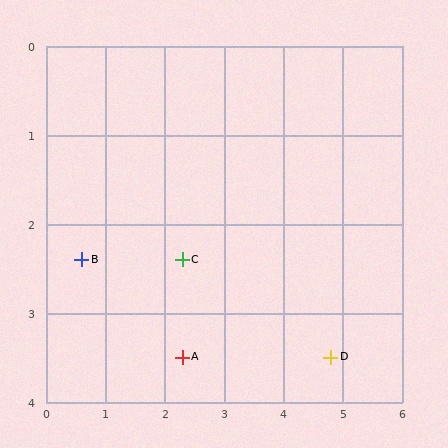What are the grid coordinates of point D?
Point D is at approximately (4.8, 3.5).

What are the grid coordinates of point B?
Point B is at approximately (0.6, 2.4).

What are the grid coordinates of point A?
Point A is at approximately (2.3, 3.5).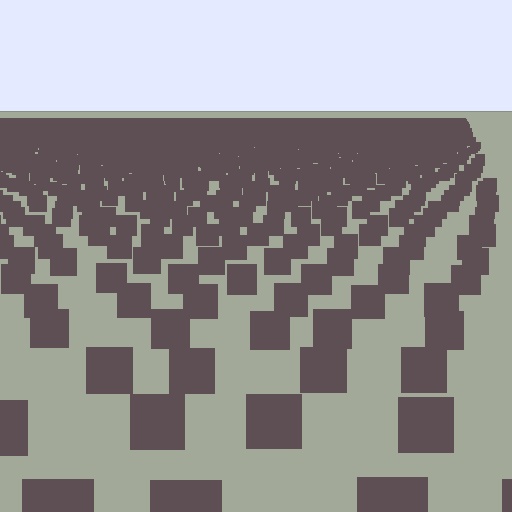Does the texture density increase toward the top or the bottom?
Density increases toward the top.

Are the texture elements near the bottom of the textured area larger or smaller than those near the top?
Larger. Near the bottom, elements are closer to the viewer and appear at a bigger on-screen size.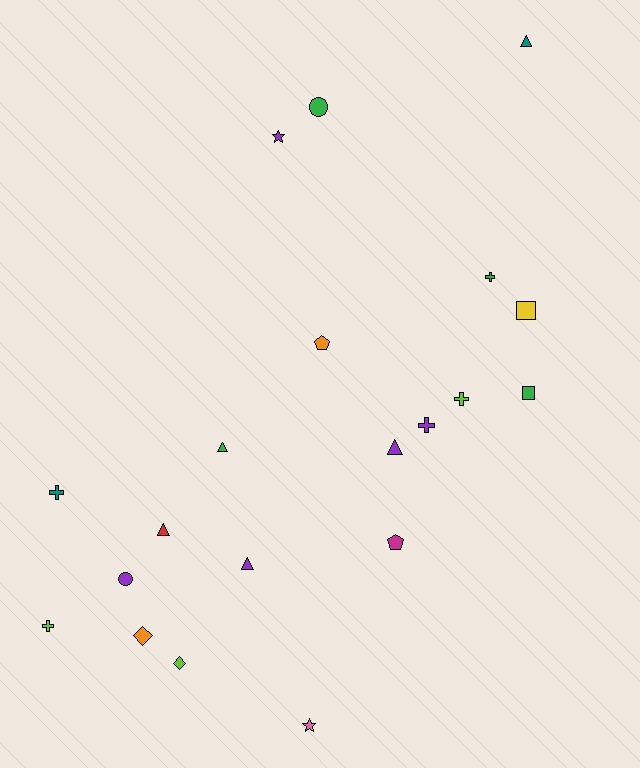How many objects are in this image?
There are 20 objects.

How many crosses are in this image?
There are 5 crosses.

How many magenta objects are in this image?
There is 1 magenta object.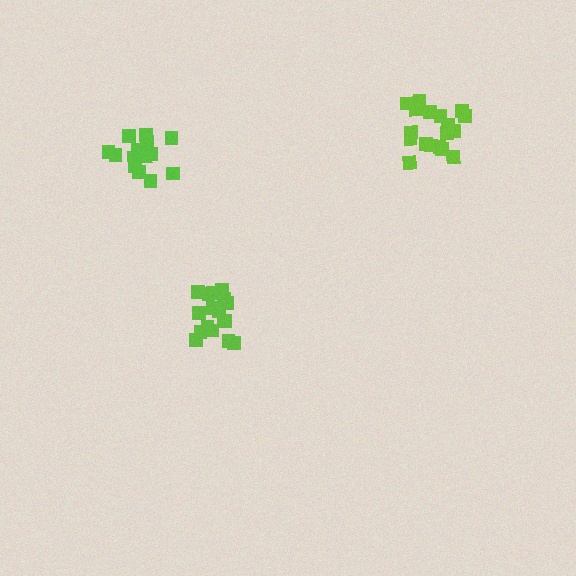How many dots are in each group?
Group 1: 14 dots, Group 2: 18 dots, Group 3: 17 dots (49 total).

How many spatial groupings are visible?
There are 3 spatial groupings.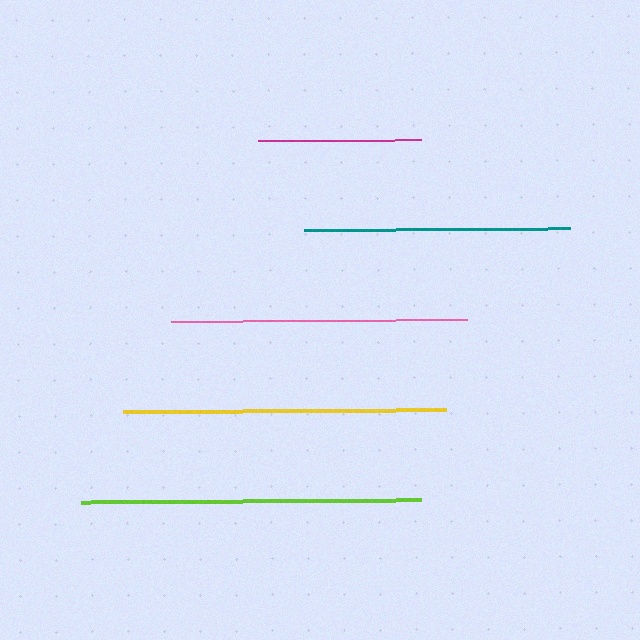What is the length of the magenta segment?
The magenta segment is approximately 163 pixels long.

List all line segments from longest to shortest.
From longest to shortest: lime, yellow, pink, teal, magenta.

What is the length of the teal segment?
The teal segment is approximately 266 pixels long.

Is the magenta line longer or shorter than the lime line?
The lime line is longer than the magenta line.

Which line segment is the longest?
The lime line is the longest at approximately 341 pixels.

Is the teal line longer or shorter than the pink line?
The pink line is longer than the teal line.